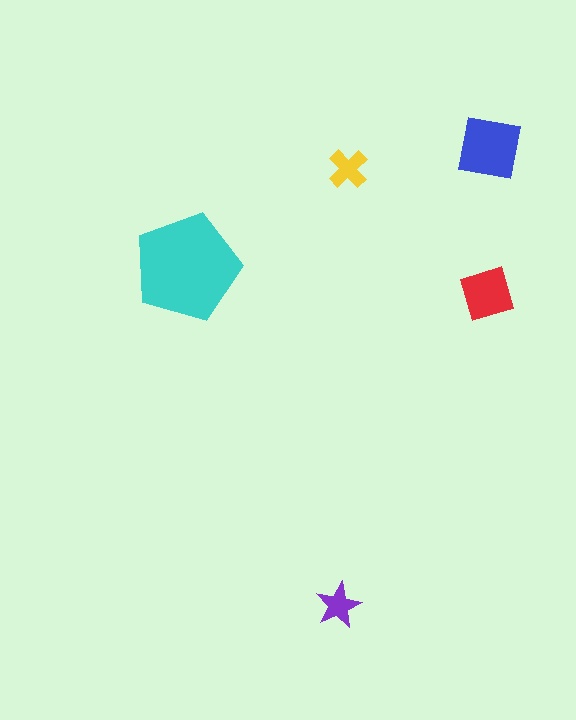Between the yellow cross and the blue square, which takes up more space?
The blue square.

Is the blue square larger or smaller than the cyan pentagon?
Smaller.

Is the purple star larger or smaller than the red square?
Smaller.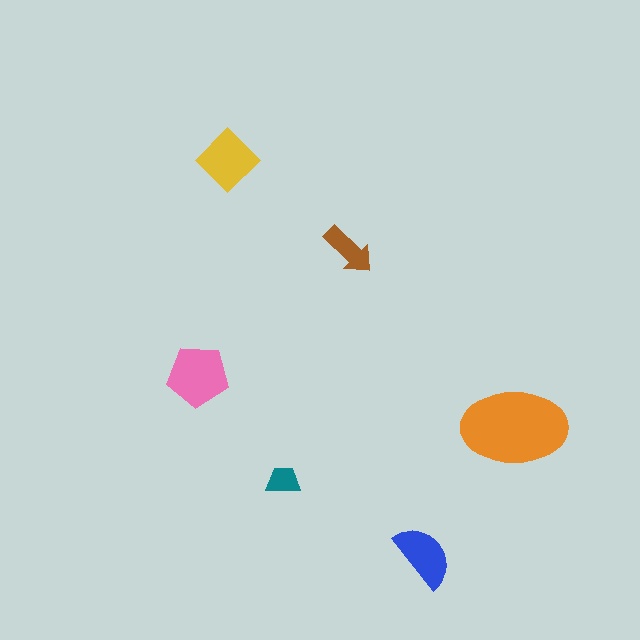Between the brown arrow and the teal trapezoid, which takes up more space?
The brown arrow.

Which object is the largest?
The orange ellipse.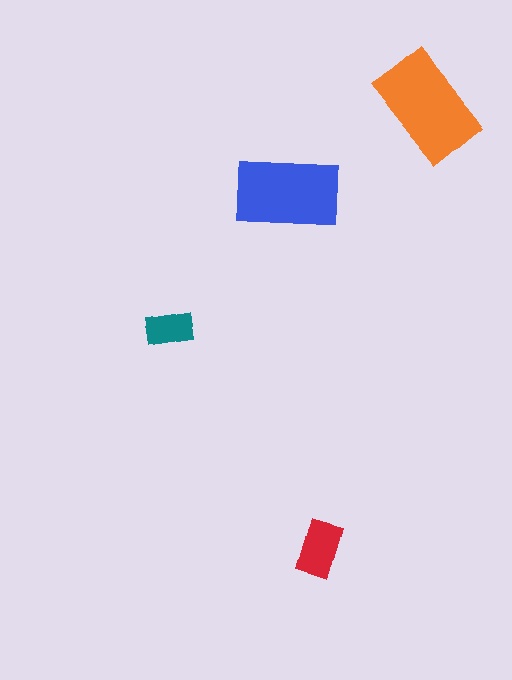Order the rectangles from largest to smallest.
the orange one, the blue one, the red one, the teal one.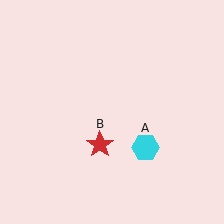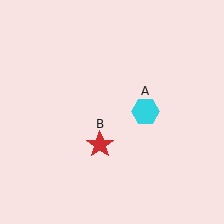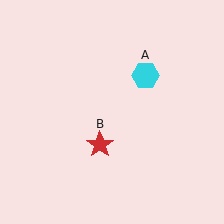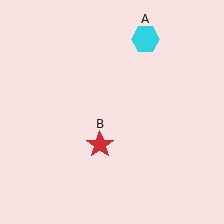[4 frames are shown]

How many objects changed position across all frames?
1 object changed position: cyan hexagon (object A).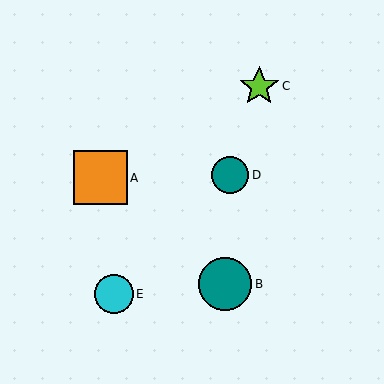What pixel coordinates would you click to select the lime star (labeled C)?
Click at (259, 86) to select the lime star C.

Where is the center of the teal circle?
The center of the teal circle is at (225, 284).